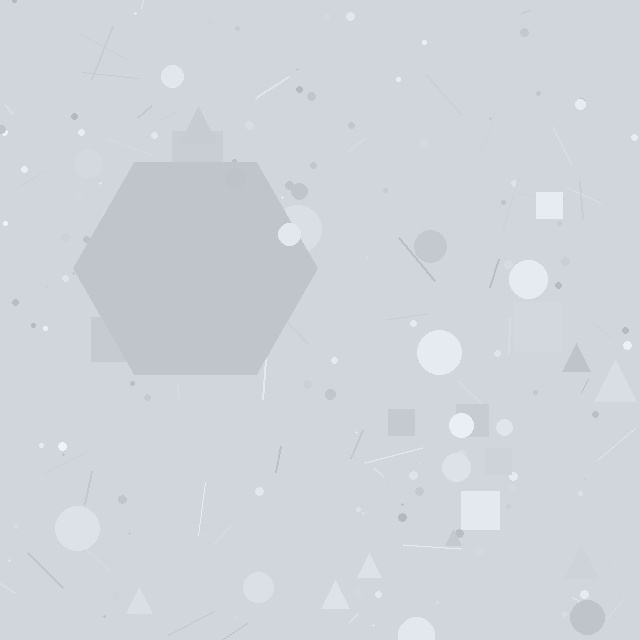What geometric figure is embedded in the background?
A hexagon is embedded in the background.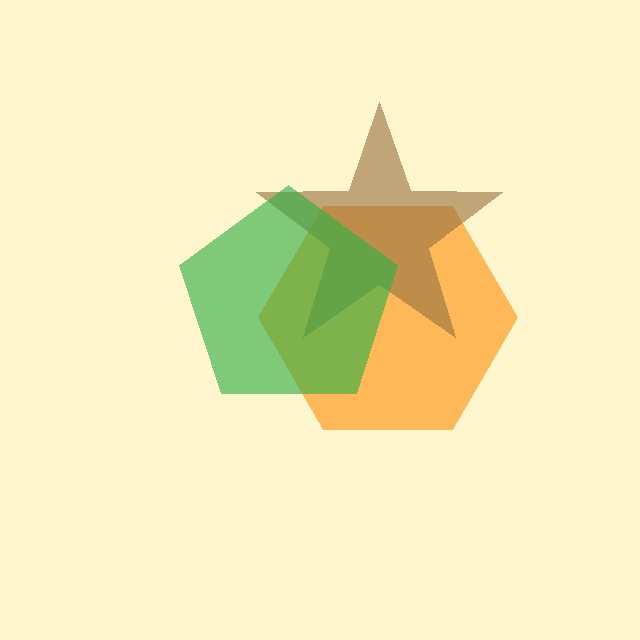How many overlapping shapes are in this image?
There are 3 overlapping shapes in the image.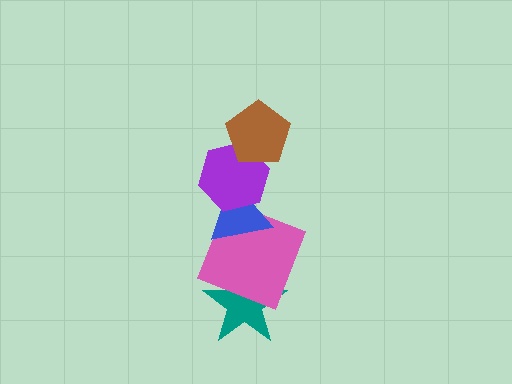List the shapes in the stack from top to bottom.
From top to bottom: the brown pentagon, the purple hexagon, the blue triangle, the pink square, the teal star.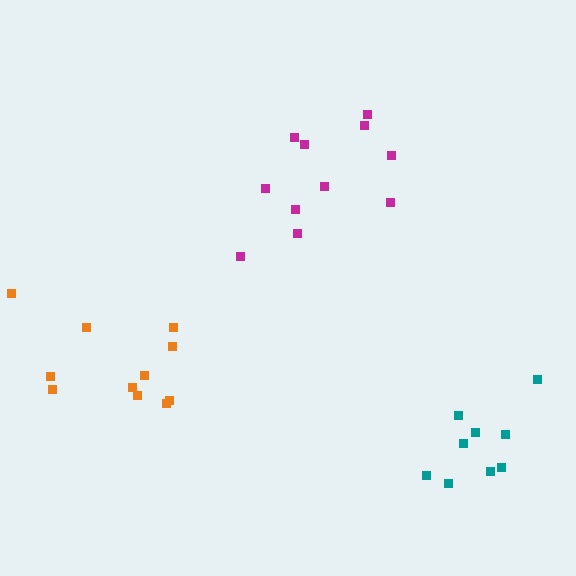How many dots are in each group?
Group 1: 11 dots, Group 2: 9 dots, Group 3: 11 dots (31 total).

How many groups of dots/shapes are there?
There are 3 groups.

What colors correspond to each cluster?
The clusters are colored: magenta, teal, orange.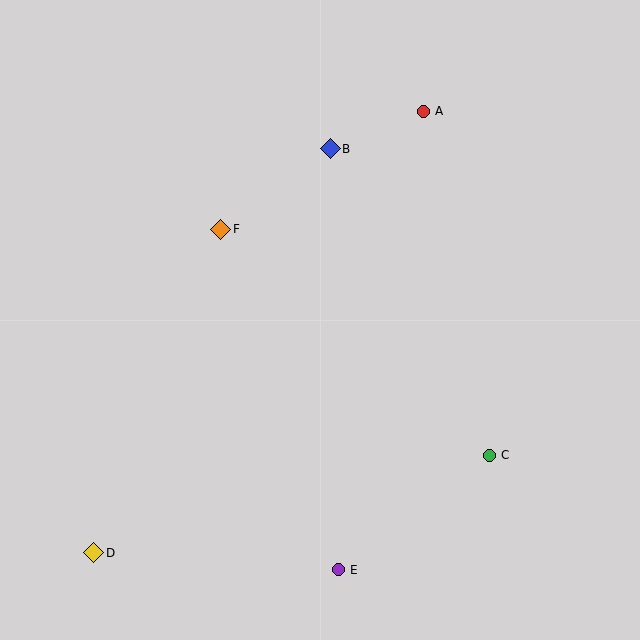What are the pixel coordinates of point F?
Point F is at (221, 229).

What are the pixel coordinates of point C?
Point C is at (489, 455).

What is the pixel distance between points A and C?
The distance between A and C is 350 pixels.